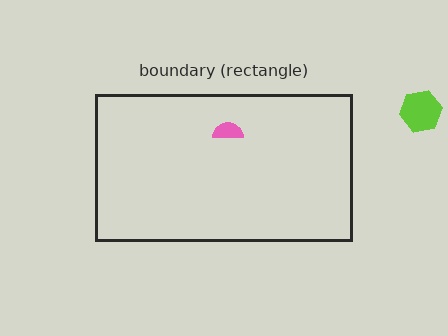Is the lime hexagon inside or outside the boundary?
Outside.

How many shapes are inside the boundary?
1 inside, 1 outside.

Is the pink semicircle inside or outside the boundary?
Inside.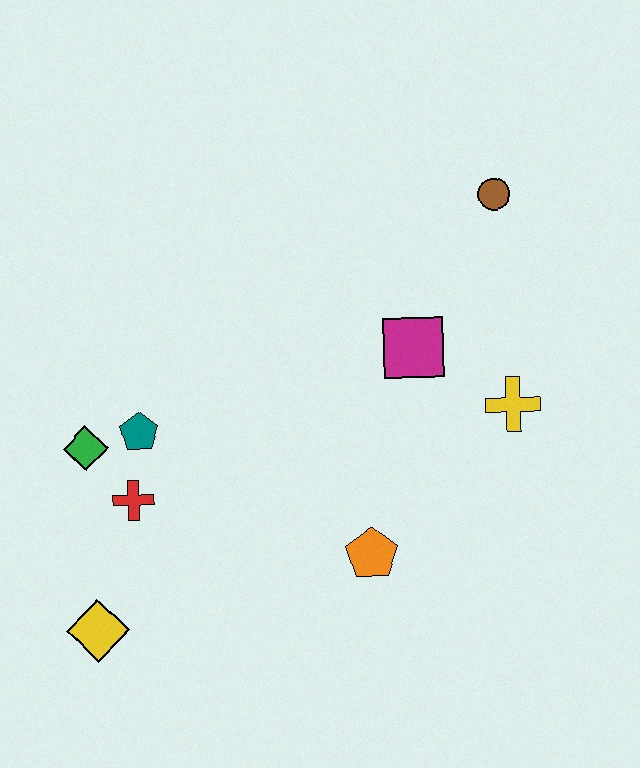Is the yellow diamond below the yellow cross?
Yes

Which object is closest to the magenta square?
The yellow cross is closest to the magenta square.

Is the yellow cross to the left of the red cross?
No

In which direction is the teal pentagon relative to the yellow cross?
The teal pentagon is to the left of the yellow cross.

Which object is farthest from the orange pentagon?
The brown circle is farthest from the orange pentagon.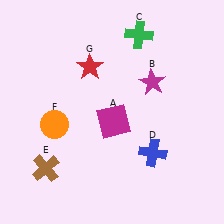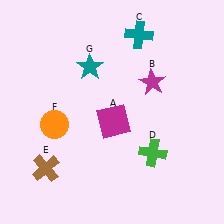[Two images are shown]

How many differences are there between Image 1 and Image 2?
There are 3 differences between the two images.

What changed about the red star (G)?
In Image 1, G is red. In Image 2, it changed to teal.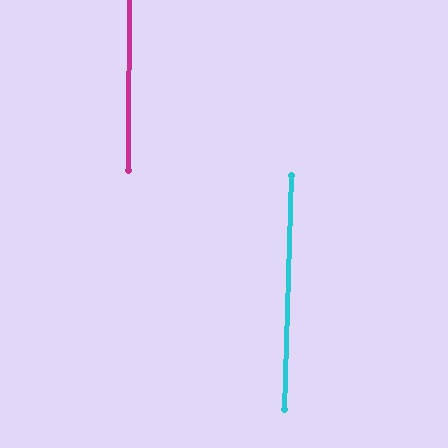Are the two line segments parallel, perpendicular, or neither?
Parallel — their directions differ by only 1.4°.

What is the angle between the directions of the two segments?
Approximately 1 degree.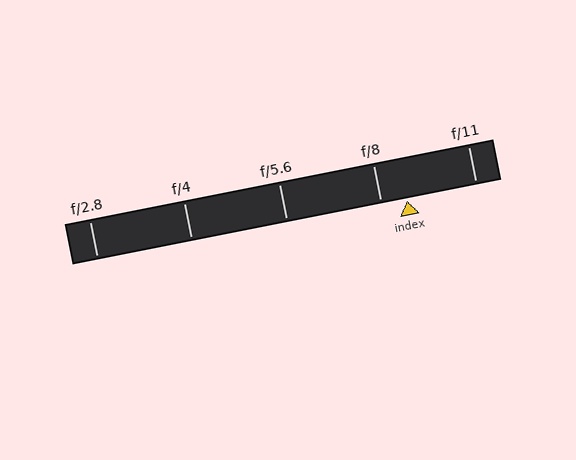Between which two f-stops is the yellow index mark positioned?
The index mark is between f/8 and f/11.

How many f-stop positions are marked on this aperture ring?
There are 5 f-stop positions marked.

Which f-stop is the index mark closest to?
The index mark is closest to f/8.